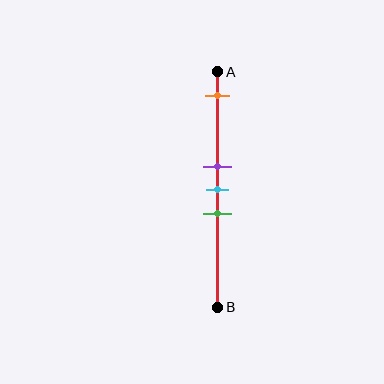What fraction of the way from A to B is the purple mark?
The purple mark is approximately 40% (0.4) of the way from A to B.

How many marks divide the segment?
There are 4 marks dividing the segment.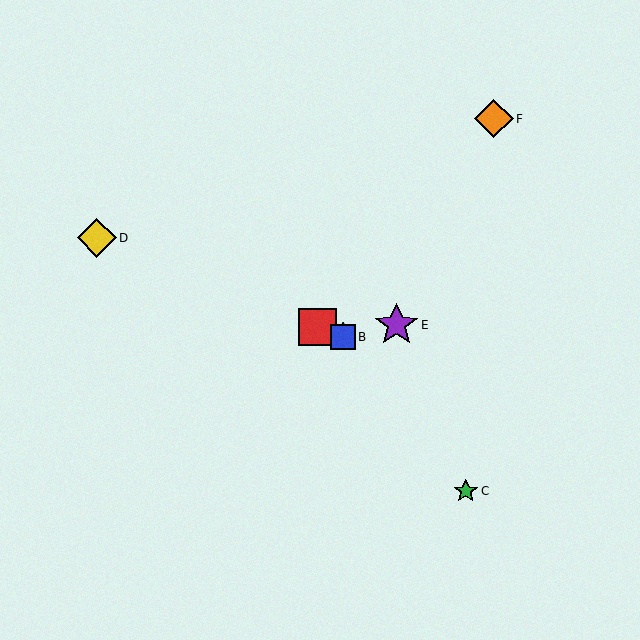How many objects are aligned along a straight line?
3 objects (A, B, D) are aligned along a straight line.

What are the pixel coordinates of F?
Object F is at (494, 119).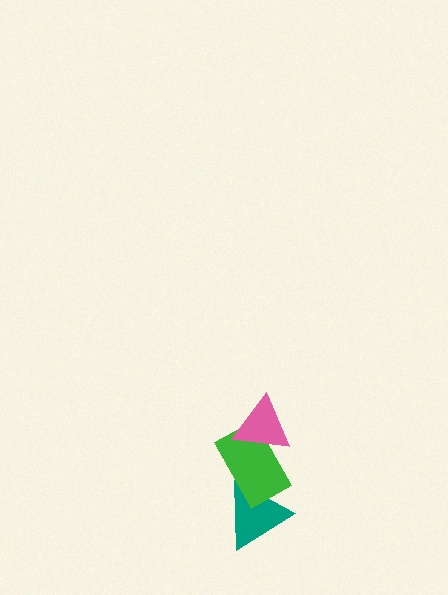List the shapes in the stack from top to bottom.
From top to bottom: the pink triangle, the green rectangle, the teal triangle.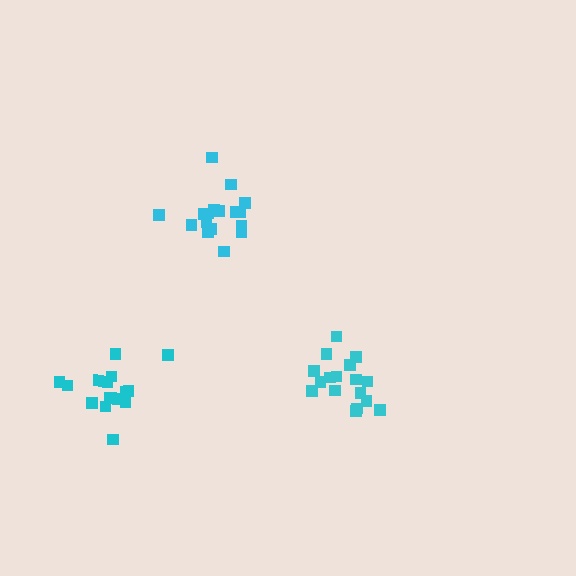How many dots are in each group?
Group 1: 17 dots, Group 2: 16 dots, Group 3: 17 dots (50 total).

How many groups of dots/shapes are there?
There are 3 groups.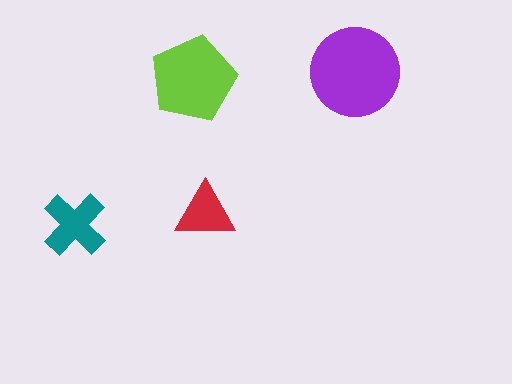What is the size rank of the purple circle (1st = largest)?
1st.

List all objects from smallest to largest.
The red triangle, the teal cross, the lime pentagon, the purple circle.